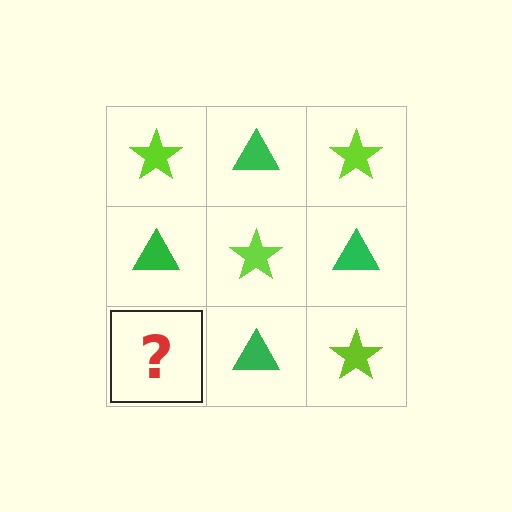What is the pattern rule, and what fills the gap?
The rule is that it alternates lime star and green triangle in a checkerboard pattern. The gap should be filled with a lime star.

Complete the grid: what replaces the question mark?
The question mark should be replaced with a lime star.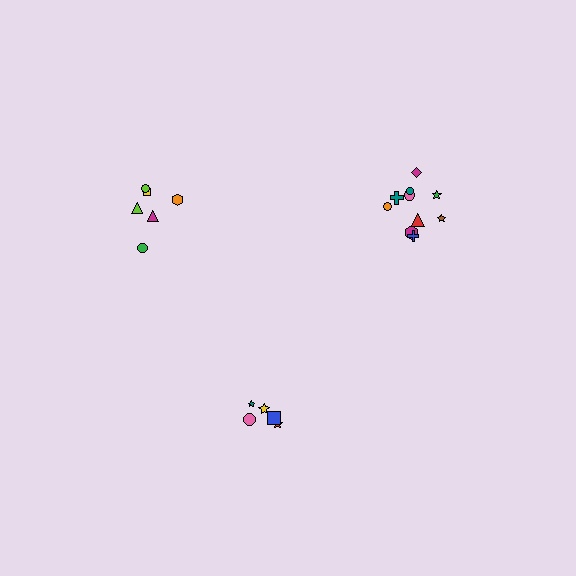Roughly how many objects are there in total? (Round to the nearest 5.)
Roughly 20 objects in total.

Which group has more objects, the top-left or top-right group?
The top-right group.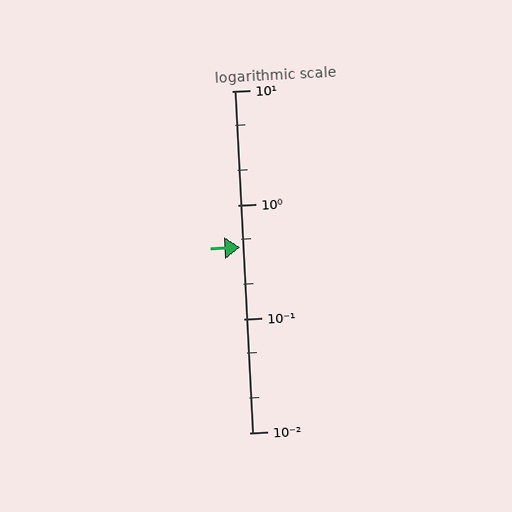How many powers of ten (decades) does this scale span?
The scale spans 3 decades, from 0.01 to 10.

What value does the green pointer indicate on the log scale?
The pointer indicates approximately 0.42.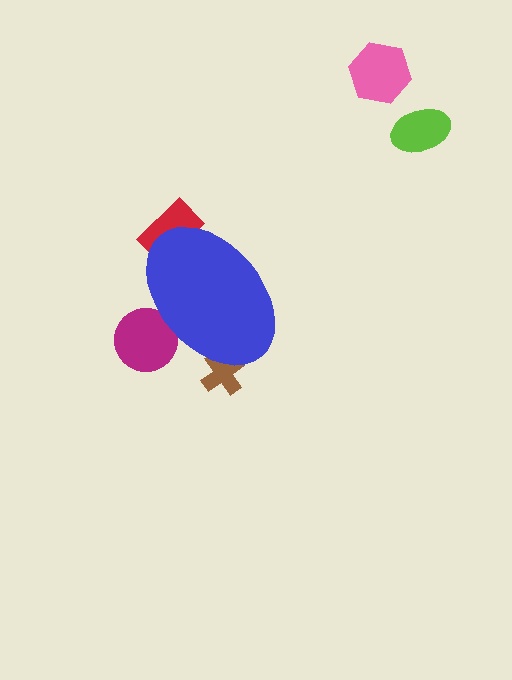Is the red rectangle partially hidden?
Yes, the red rectangle is partially hidden behind the blue ellipse.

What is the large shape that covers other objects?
A blue ellipse.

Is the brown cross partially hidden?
Yes, the brown cross is partially hidden behind the blue ellipse.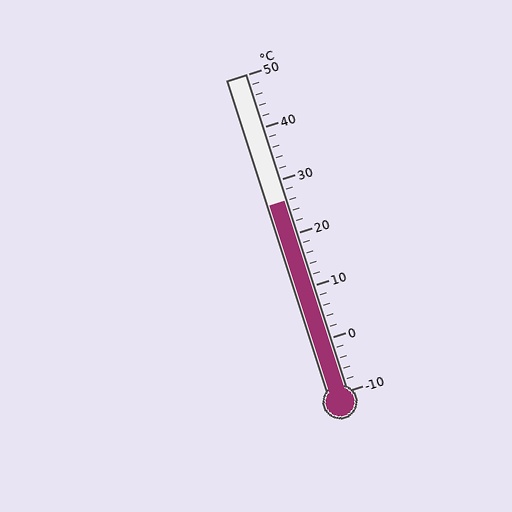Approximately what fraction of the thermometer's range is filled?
The thermometer is filled to approximately 60% of its range.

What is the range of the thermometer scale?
The thermometer scale ranges from -10°C to 50°C.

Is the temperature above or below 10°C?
The temperature is above 10°C.